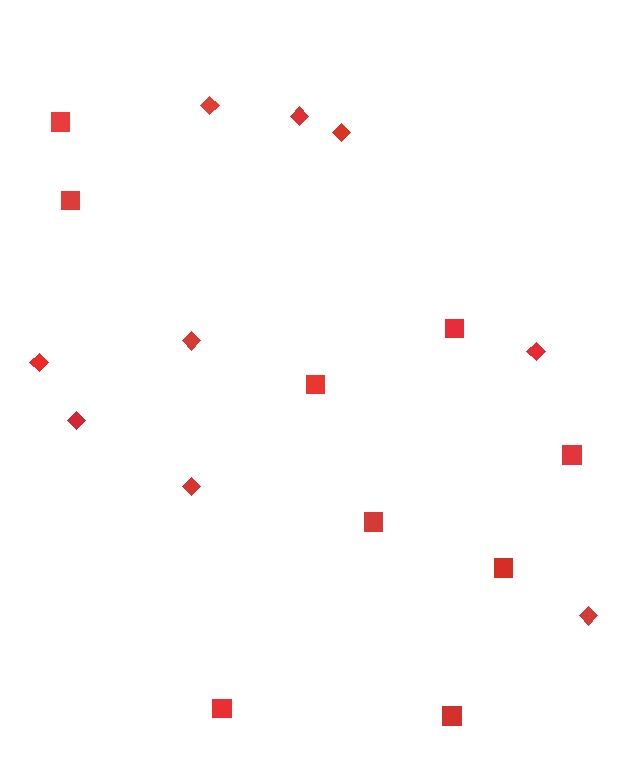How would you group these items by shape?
There are 2 groups: one group of squares (9) and one group of diamonds (9).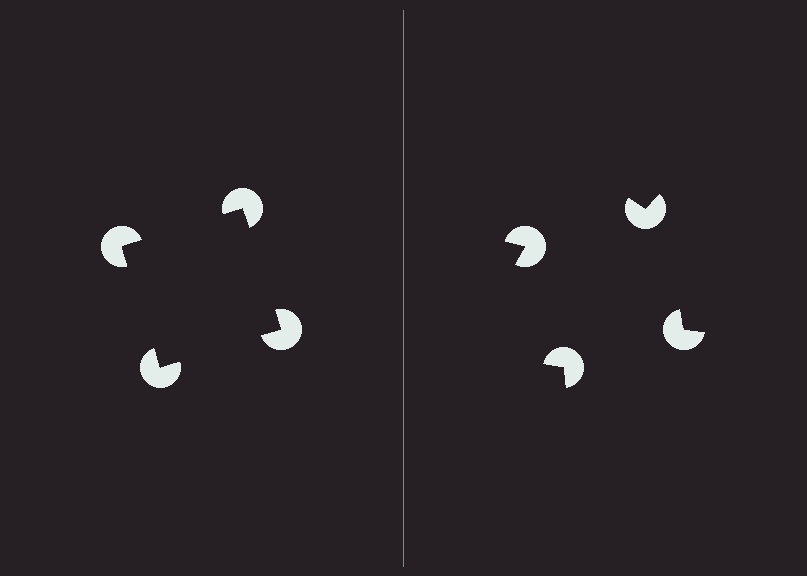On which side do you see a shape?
An illusory square appears on the left side. On the right side the wedge cuts are rotated, so no coherent shape forms.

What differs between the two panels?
The pac-man discs are positioned identically on both sides; only the wedge orientations differ. On the left they align to a square; on the right they are misaligned.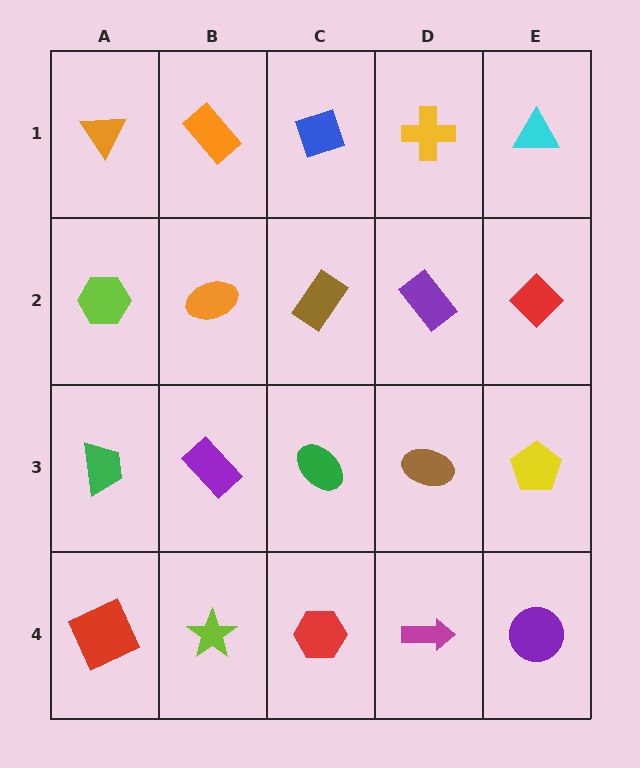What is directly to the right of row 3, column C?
A brown ellipse.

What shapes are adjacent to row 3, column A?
A lime hexagon (row 2, column A), a red square (row 4, column A), a purple rectangle (row 3, column B).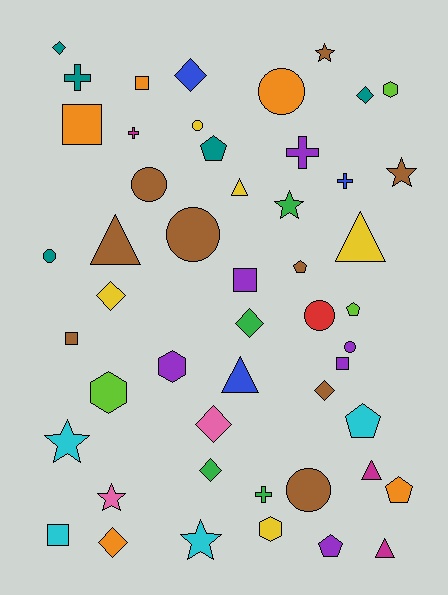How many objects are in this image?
There are 50 objects.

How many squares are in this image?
There are 6 squares.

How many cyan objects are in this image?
There are 4 cyan objects.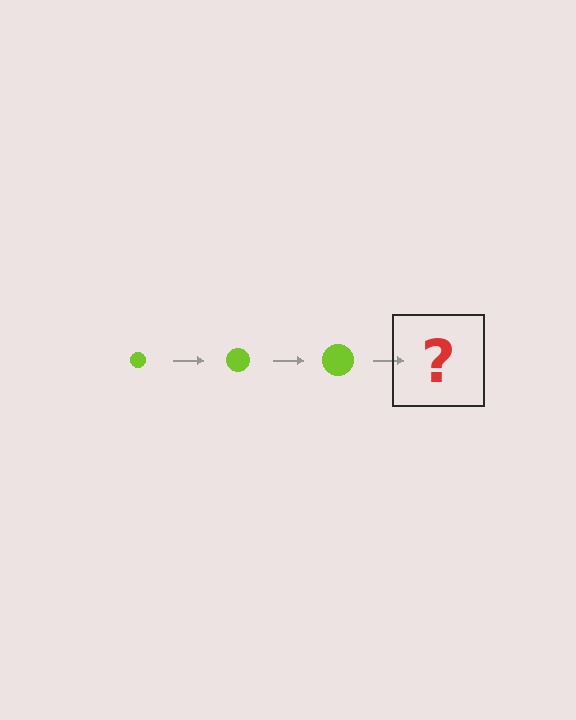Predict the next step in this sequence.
The next step is a lime circle, larger than the previous one.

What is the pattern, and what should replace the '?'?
The pattern is that the circle gets progressively larger each step. The '?' should be a lime circle, larger than the previous one.